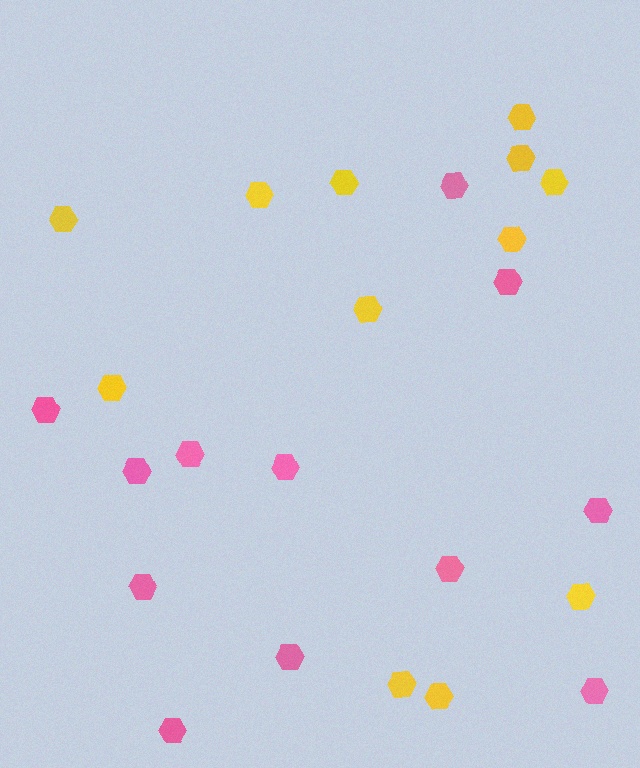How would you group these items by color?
There are 2 groups: one group of yellow hexagons (12) and one group of pink hexagons (12).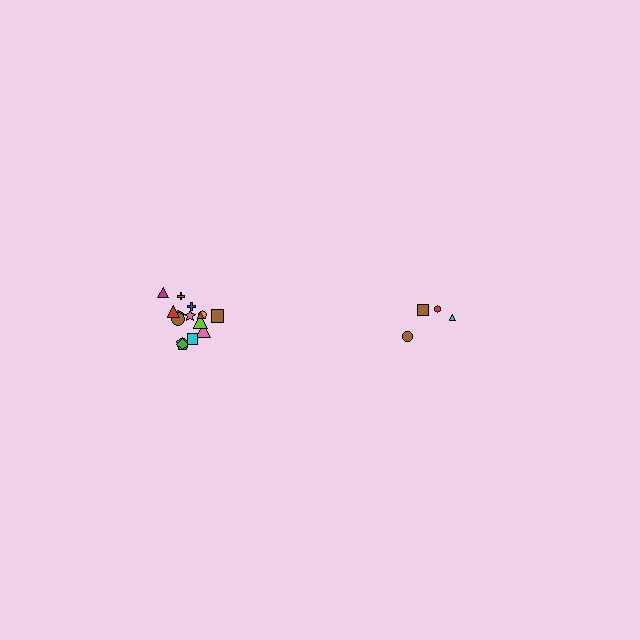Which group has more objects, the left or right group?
The left group.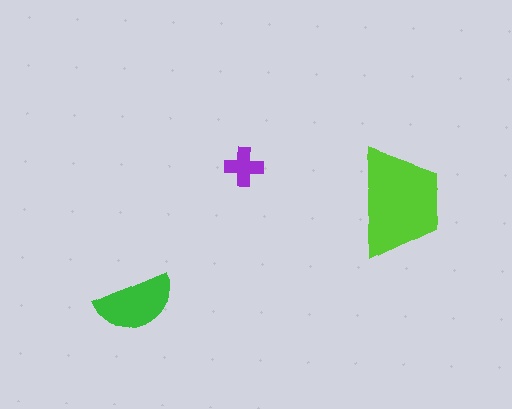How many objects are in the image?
There are 3 objects in the image.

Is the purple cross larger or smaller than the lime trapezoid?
Smaller.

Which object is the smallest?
The purple cross.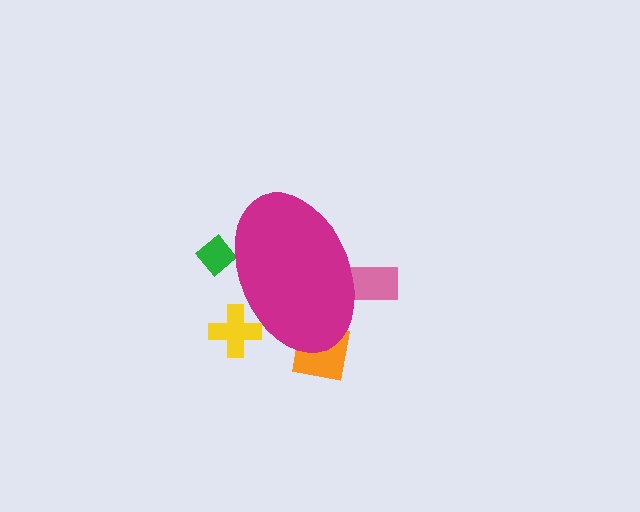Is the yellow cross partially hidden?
Yes, the yellow cross is partially hidden behind the magenta ellipse.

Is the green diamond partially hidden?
Yes, the green diamond is partially hidden behind the magenta ellipse.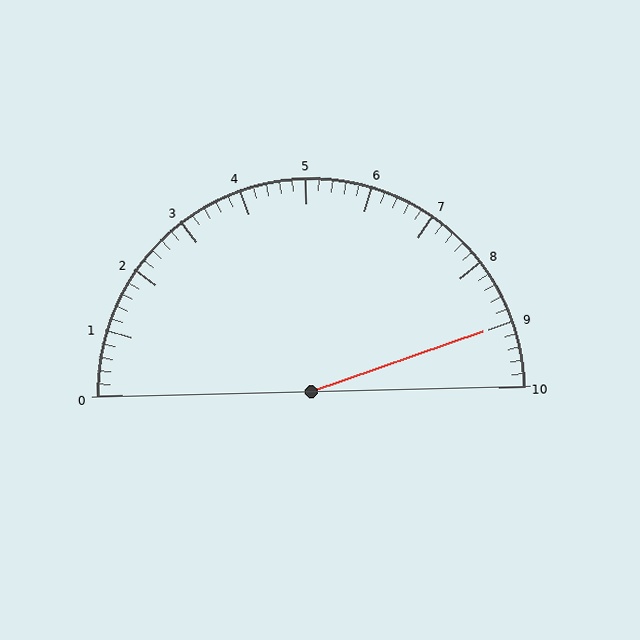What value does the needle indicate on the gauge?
The needle indicates approximately 9.0.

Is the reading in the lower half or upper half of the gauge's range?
The reading is in the upper half of the range (0 to 10).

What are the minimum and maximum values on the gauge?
The gauge ranges from 0 to 10.